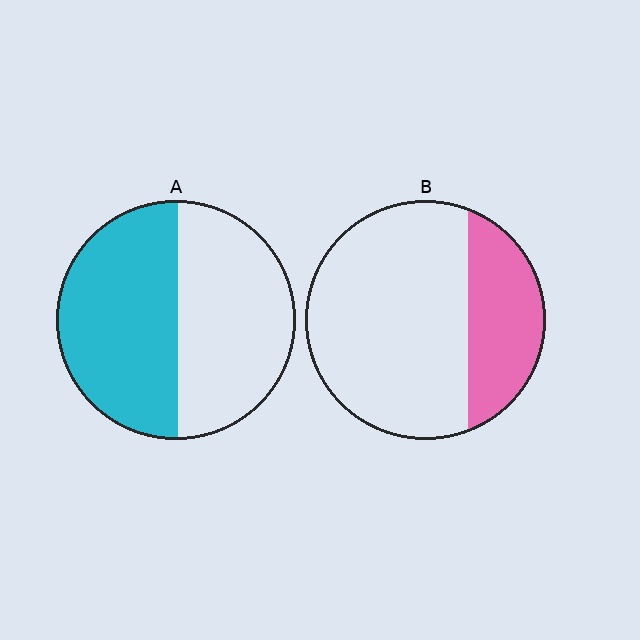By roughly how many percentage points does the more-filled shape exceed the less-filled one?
By roughly 25 percentage points (A over B).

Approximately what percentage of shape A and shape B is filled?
A is approximately 50% and B is approximately 30%.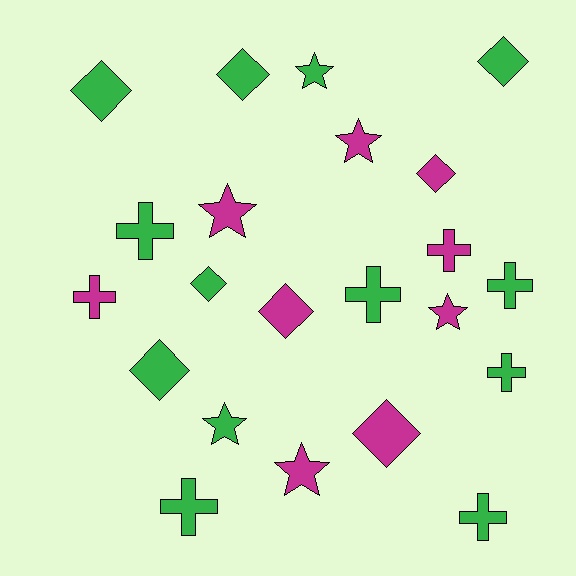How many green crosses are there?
There are 6 green crosses.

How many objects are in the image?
There are 22 objects.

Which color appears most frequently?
Green, with 13 objects.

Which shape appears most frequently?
Diamond, with 8 objects.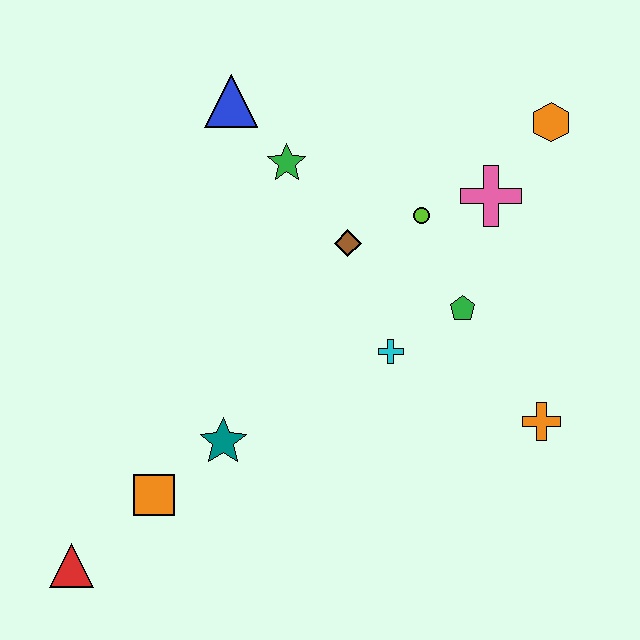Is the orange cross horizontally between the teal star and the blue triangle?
No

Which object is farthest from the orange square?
The orange hexagon is farthest from the orange square.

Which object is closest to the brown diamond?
The lime circle is closest to the brown diamond.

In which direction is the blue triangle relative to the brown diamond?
The blue triangle is above the brown diamond.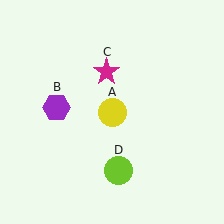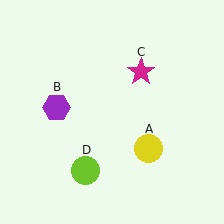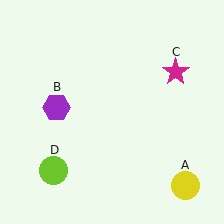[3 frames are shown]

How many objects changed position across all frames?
3 objects changed position: yellow circle (object A), magenta star (object C), lime circle (object D).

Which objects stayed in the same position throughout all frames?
Purple hexagon (object B) remained stationary.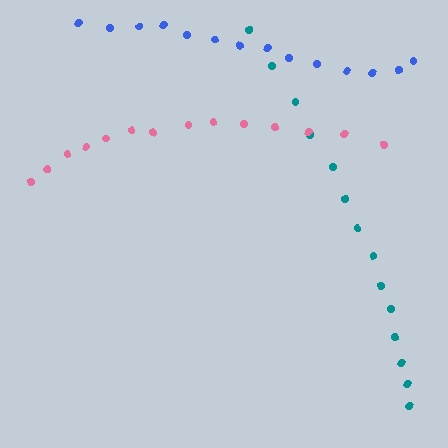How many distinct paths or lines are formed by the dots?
There are 3 distinct paths.